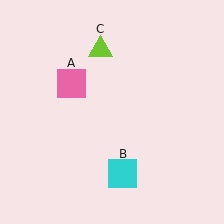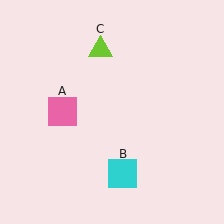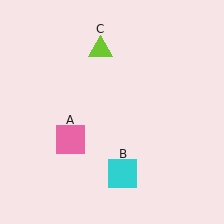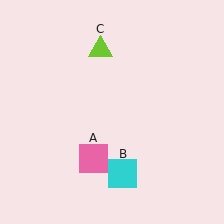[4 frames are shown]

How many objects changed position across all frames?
1 object changed position: pink square (object A).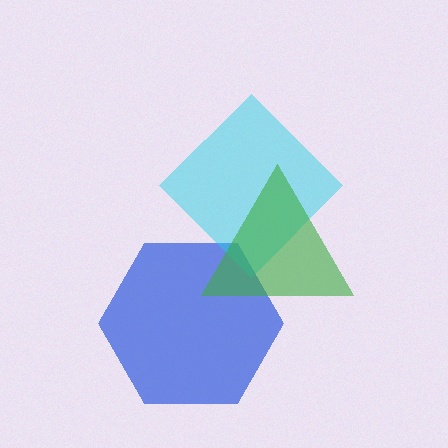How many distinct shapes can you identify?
There are 3 distinct shapes: a blue hexagon, a cyan diamond, a green triangle.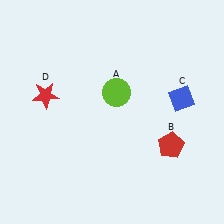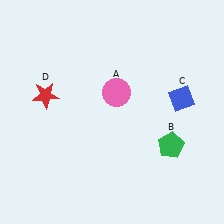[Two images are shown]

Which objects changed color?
A changed from lime to pink. B changed from red to green.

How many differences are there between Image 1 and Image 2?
There are 2 differences between the two images.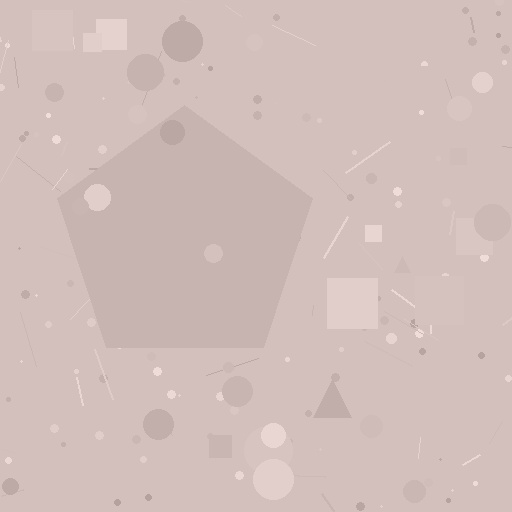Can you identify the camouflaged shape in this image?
The camouflaged shape is a pentagon.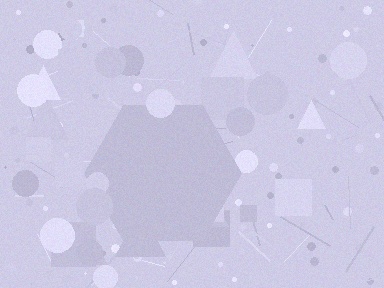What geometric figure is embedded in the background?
A hexagon is embedded in the background.